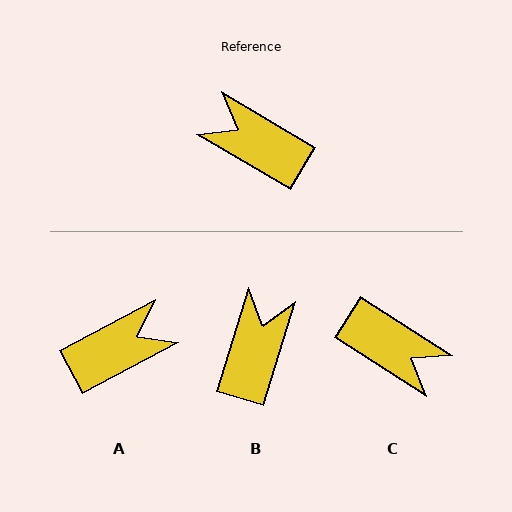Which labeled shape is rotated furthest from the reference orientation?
C, about 178 degrees away.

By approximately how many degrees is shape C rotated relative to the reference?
Approximately 178 degrees counter-clockwise.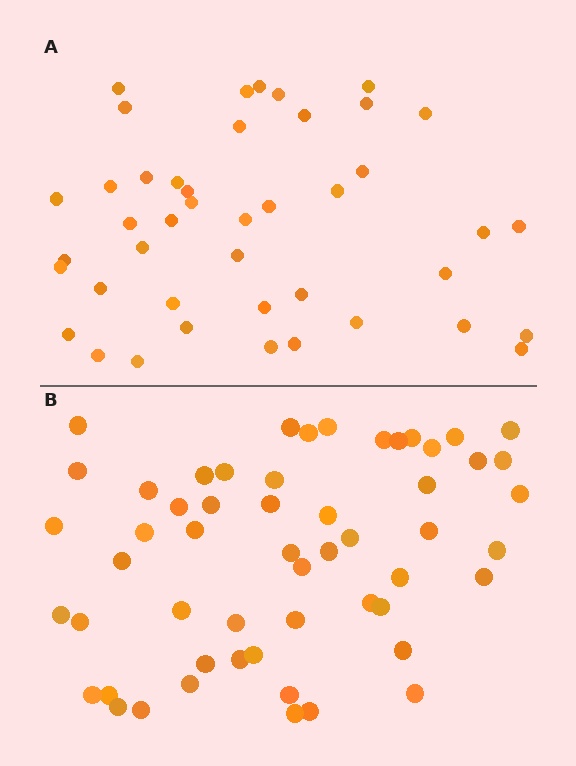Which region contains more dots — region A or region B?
Region B (the bottom region) has more dots.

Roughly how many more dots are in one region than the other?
Region B has roughly 12 or so more dots than region A.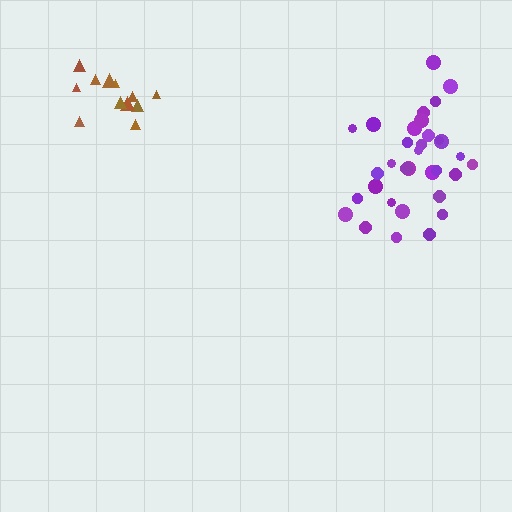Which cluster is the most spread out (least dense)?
Purple.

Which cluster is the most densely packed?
Brown.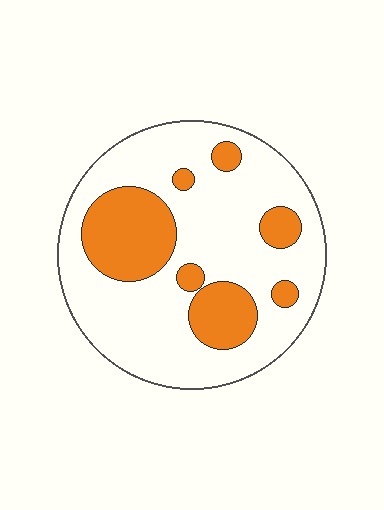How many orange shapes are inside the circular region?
7.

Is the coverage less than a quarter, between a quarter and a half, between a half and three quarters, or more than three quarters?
Between a quarter and a half.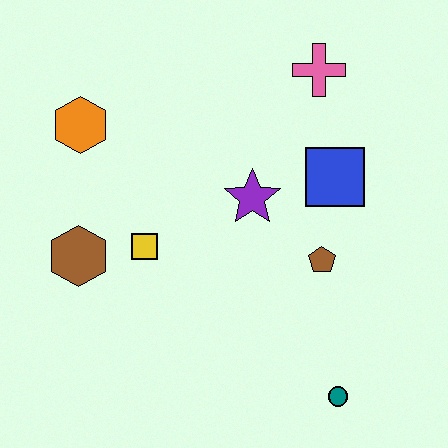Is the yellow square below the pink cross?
Yes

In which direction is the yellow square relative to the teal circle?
The yellow square is to the left of the teal circle.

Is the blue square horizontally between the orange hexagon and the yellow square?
No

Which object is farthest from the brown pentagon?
The orange hexagon is farthest from the brown pentagon.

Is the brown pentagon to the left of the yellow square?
No